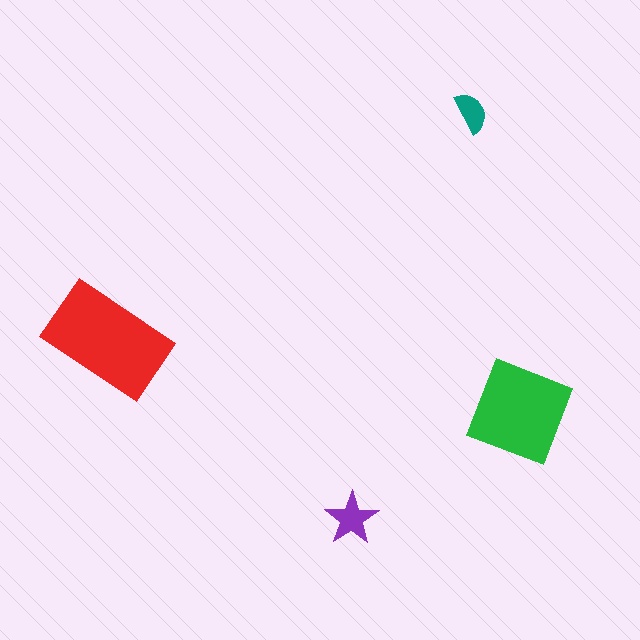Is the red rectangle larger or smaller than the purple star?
Larger.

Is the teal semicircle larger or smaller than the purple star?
Smaller.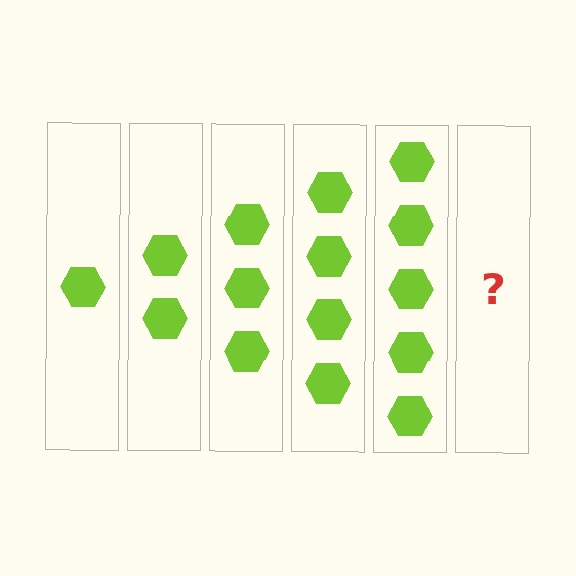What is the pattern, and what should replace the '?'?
The pattern is that each step adds one more hexagon. The '?' should be 6 hexagons.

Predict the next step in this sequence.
The next step is 6 hexagons.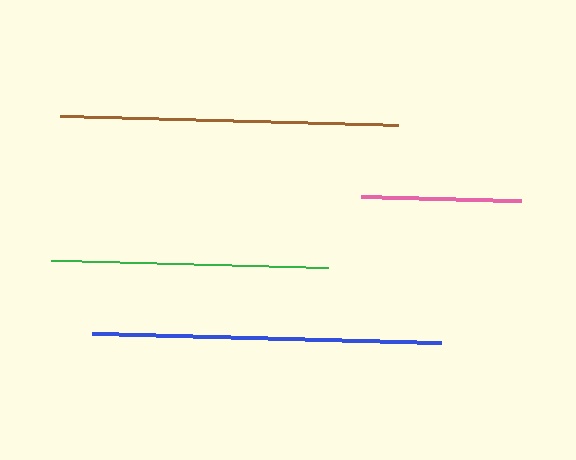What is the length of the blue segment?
The blue segment is approximately 349 pixels long.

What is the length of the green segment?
The green segment is approximately 277 pixels long.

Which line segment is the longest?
The blue line is the longest at approximately 349 pixels.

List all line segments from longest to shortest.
From longest to shortest: blue, brown, green, pink.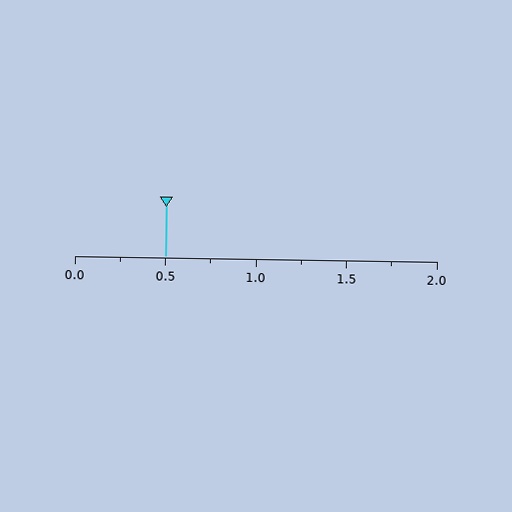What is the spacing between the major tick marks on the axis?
The major ticks are spaced 0.5 apart.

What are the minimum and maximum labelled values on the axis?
The axis runs from 0.0 to 2.0.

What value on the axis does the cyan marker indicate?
The marker indicates approximately 0.5.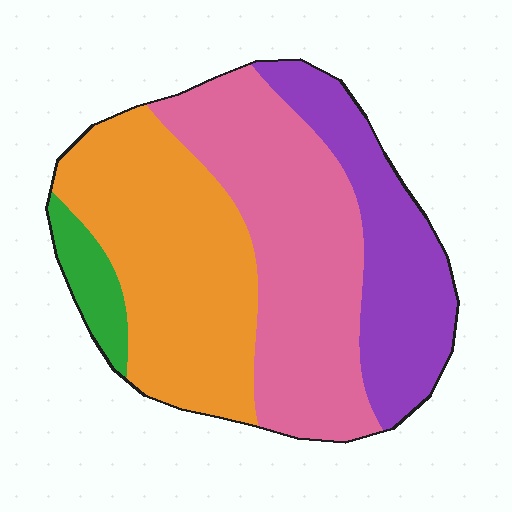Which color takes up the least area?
Green, at roughly 5%.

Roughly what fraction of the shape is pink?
Pink takes up about three eighths (3/8) of the shape.